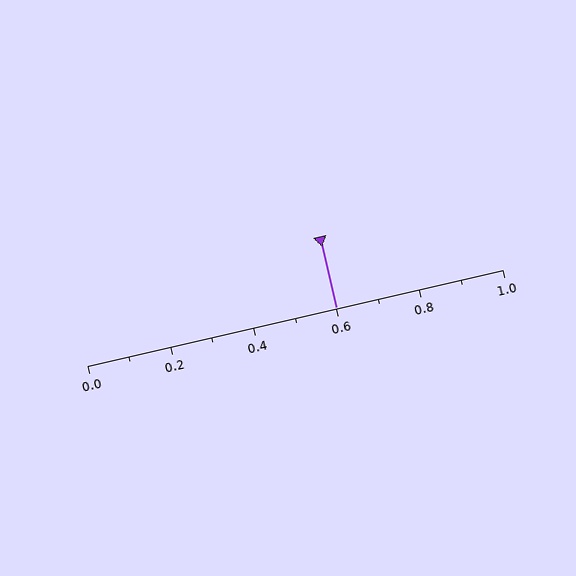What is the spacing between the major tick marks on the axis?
The major ticks are spaced 0.2 apart.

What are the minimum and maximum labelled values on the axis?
The axis runs from 0.0 to 1.0.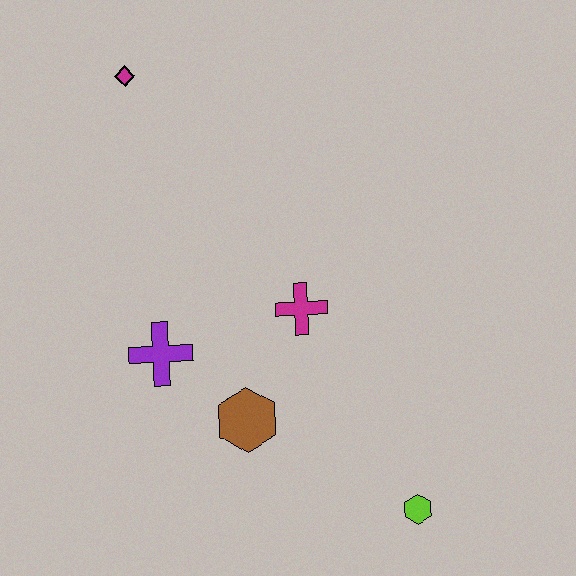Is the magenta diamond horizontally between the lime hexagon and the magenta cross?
No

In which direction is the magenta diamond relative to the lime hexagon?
The magenta diamond is above the lime hexagon.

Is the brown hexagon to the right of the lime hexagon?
No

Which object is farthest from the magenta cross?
The magenta diamond is farthest from the magenta cross.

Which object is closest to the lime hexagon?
The brown hexagon is closest to the lime hexagon.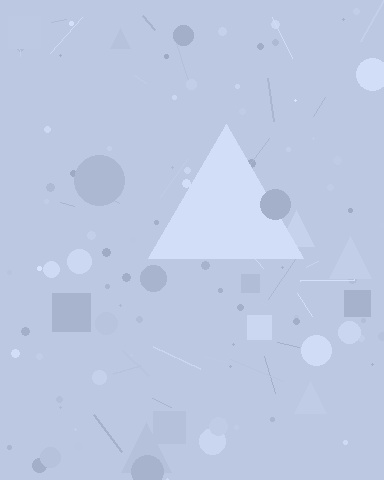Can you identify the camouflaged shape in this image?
The camouflaged shape is a triangle.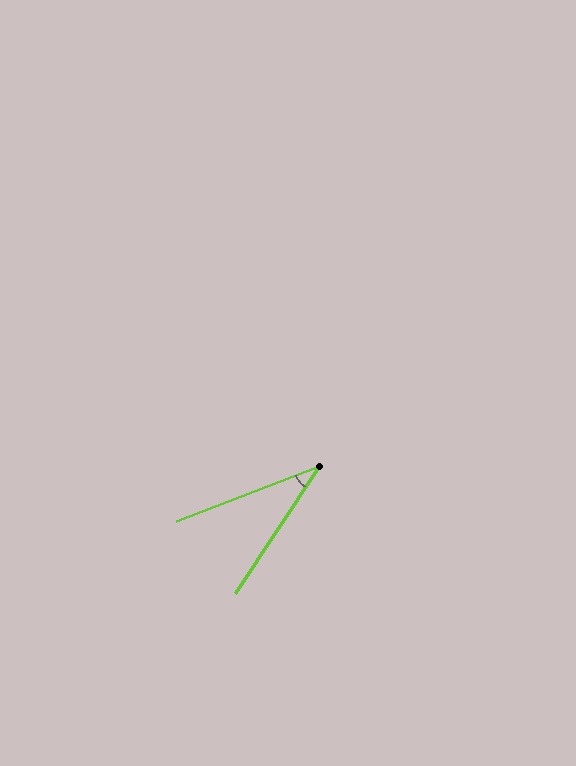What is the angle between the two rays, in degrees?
Approximately 36 degrees.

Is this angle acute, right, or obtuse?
It is acute.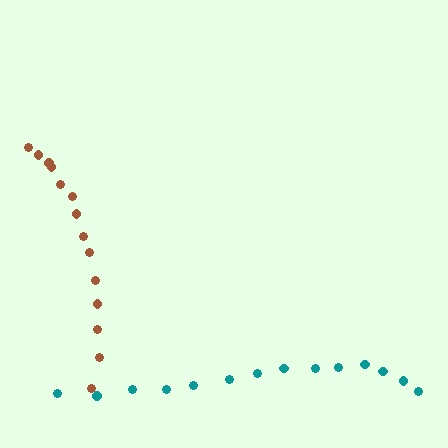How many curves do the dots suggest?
There are 2 distinct paths.